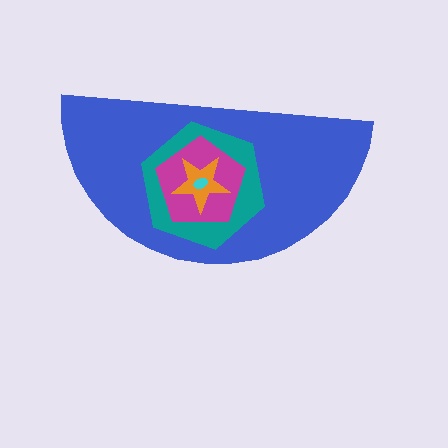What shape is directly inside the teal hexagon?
The magenta pentagon.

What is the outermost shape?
The blue semicircle.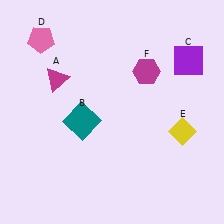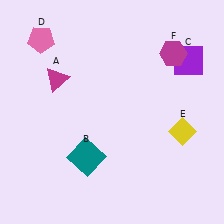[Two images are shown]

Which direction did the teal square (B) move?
The teal square (B) moved down.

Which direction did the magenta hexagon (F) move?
The magenta hexagon (F) moved right.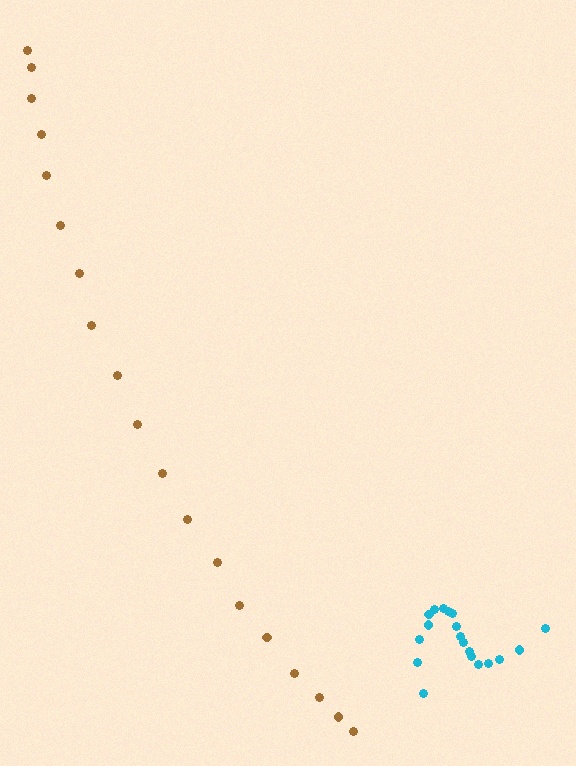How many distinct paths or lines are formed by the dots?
There are 2 distinct paths.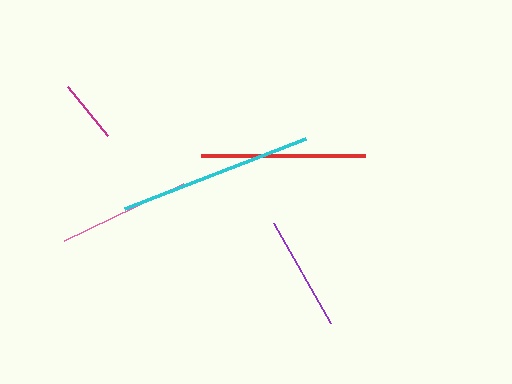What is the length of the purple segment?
The purple segment is approximately 115 pixels long.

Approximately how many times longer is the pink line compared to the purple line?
The pink line is approximately 1.1 times the length of the purple line.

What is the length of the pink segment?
The pink segment is approximately 132 pixels long.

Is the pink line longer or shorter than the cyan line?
The cyan line is longer than the pink line.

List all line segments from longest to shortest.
From longest to shortest: cyan, red, pink, purple, magenta.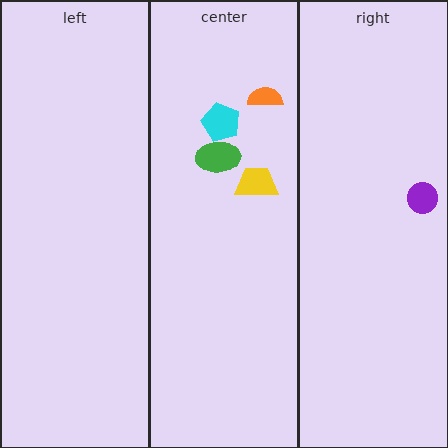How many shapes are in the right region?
1.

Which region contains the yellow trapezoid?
The center region.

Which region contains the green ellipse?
The center region.